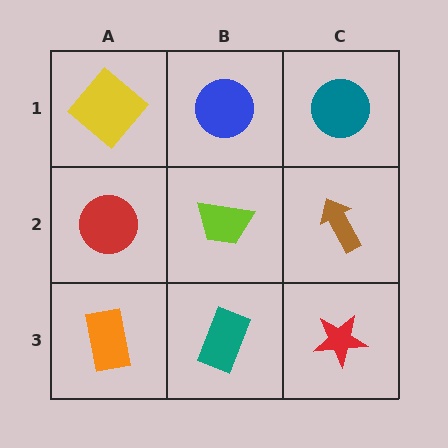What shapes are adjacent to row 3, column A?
A red circle (row 2, column A), a teal rectangle (row 3, column B).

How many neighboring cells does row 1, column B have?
3.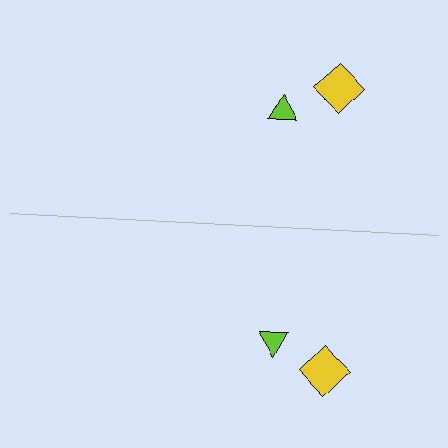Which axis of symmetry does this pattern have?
The pattern has a horizontal axis of symmetry running through the center of the image.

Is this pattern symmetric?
Yes, this pattern has bilateral (reflection) symmetry.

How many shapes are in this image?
There are 4 shapes in this image.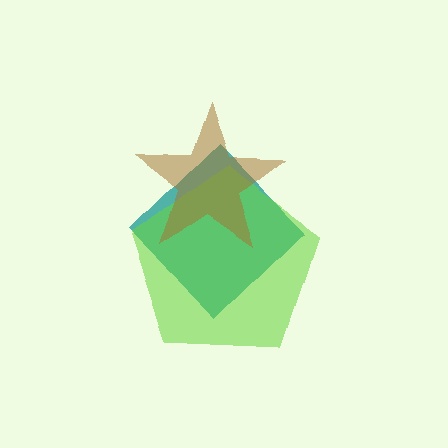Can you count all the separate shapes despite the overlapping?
Yes, there are 3 separate shapes.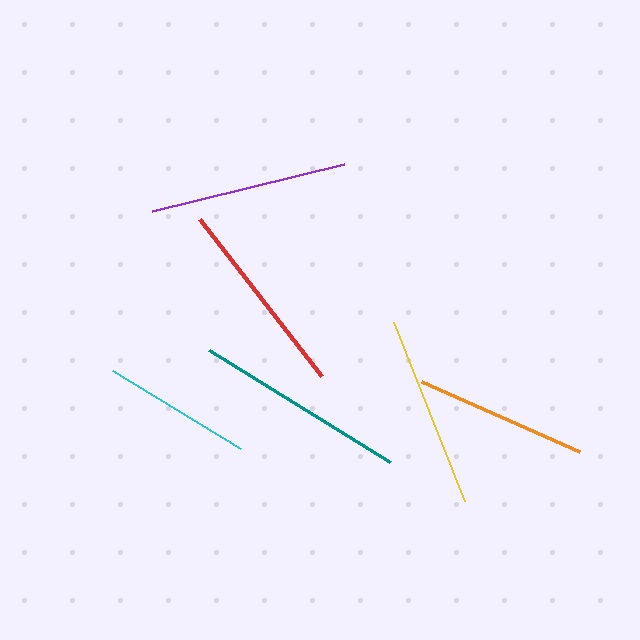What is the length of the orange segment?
The orange segment is approximately 172 pixels long.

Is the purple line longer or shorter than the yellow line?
The purple line is longer than the yellow line.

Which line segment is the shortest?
The cyan line is the shortest at approximately 150 pixels.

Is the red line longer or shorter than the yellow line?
The red line is longer than the yellow line.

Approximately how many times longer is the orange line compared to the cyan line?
The orange line is approximately 1.2 times the length of the cyan line.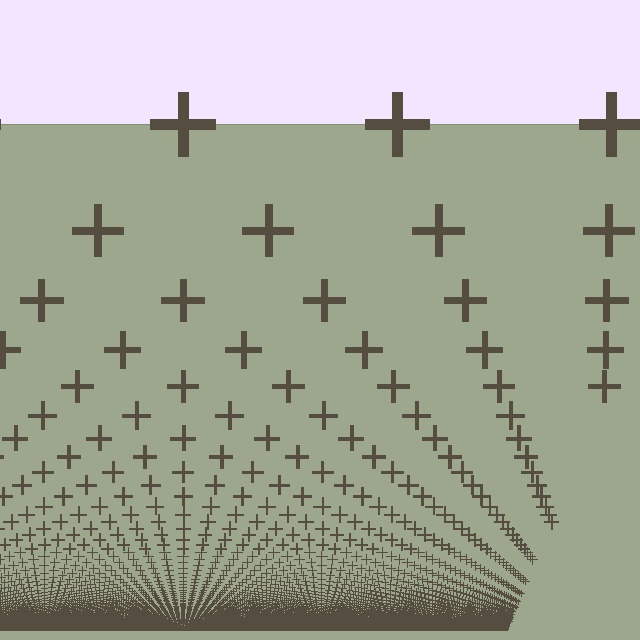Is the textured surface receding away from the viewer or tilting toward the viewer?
The surface appears to tilt toward the viewer. Texture elements get larger and sparser toward the top.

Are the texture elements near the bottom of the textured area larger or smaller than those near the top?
Smaller. The gradient is inverted — elements near the bottom are smaller and denser.